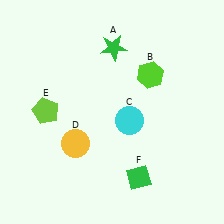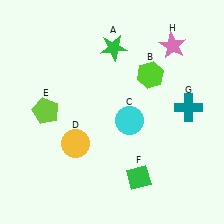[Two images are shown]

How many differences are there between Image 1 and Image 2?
There are 2 differences between the two images.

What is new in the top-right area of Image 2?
A pink star (H) was added in the top-right area of Image 2.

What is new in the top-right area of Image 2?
A teal cross (G) was added in the top-right area of Image 2.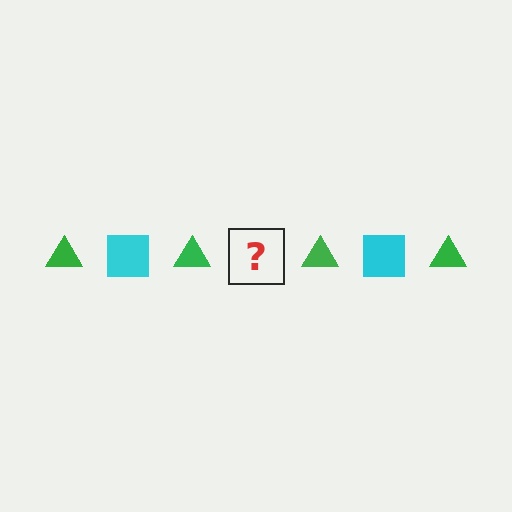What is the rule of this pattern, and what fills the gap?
The rule is that the pattern alternates between green triangle and cyan square. The gap should be filled with a cyan square.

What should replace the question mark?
The question mark should be replaced with a cyan square.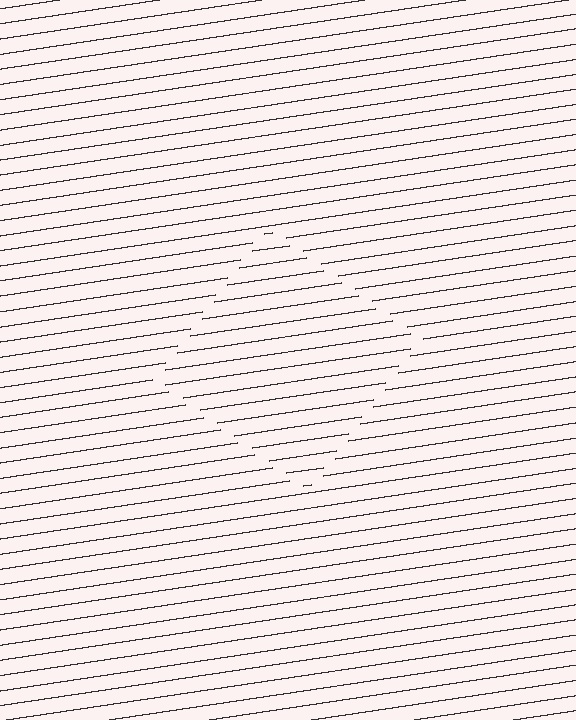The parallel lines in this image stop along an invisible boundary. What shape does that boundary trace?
An illusory square. The interior of the shape contains the same grating, shifted by half a period — the contour is defined by the phase discontinuity where line-ends from the inner and outer gratings abut.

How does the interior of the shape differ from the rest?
The interior of the shape contains the same grating, shifted by half a period — the contour is defined by the phase discontinuity where line-ends from the inner and outer gratings abut.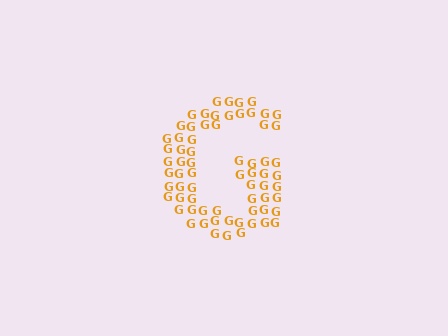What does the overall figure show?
The overall figure shows the letter G.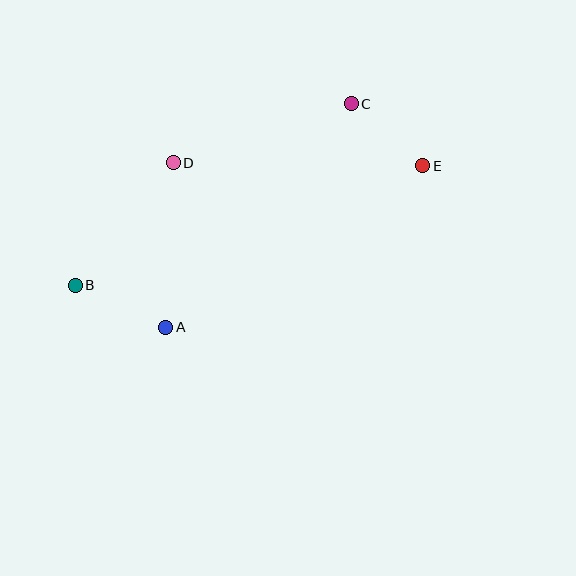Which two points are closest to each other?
Points C and E are closest to each other.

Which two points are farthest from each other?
Points B and E are farthest from each other.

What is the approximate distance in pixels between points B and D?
The distance between B and D is approximately 157 pixels.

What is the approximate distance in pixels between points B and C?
The distance between B and C is approximately 330 pixels.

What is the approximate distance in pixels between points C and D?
The distance between C and D is approximately 188 pixels.